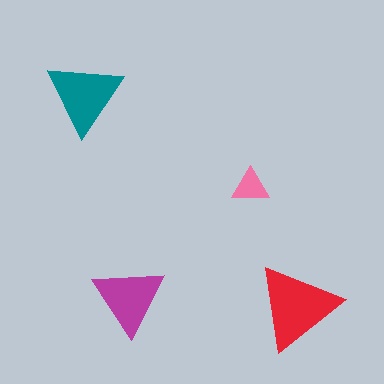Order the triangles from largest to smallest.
the red one, the teal one, the magenta one, the pink one.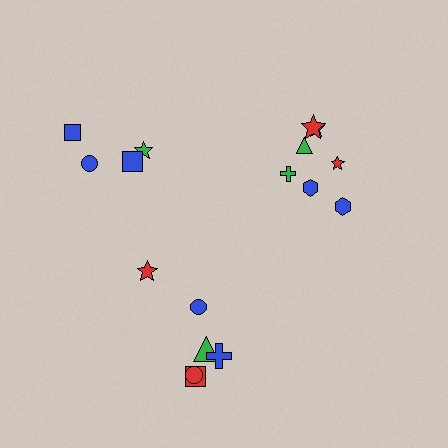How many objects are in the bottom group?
There are 6 objects.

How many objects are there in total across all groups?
There are 17 objects.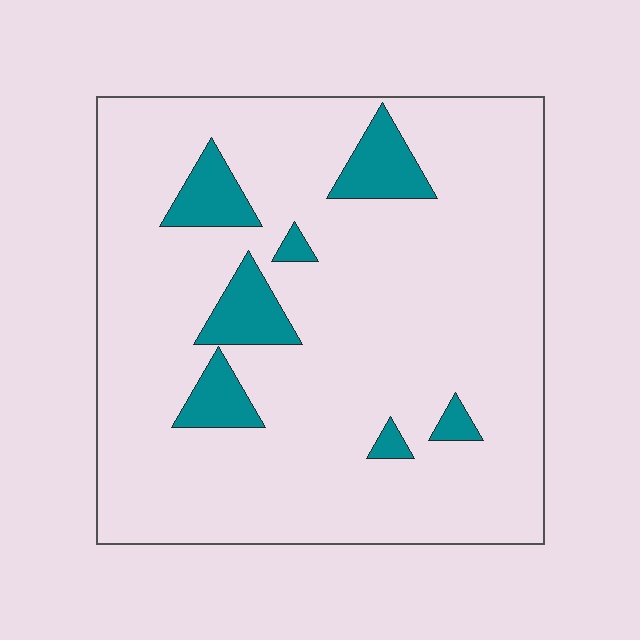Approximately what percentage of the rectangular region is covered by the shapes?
Approximately 10%.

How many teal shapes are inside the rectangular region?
7.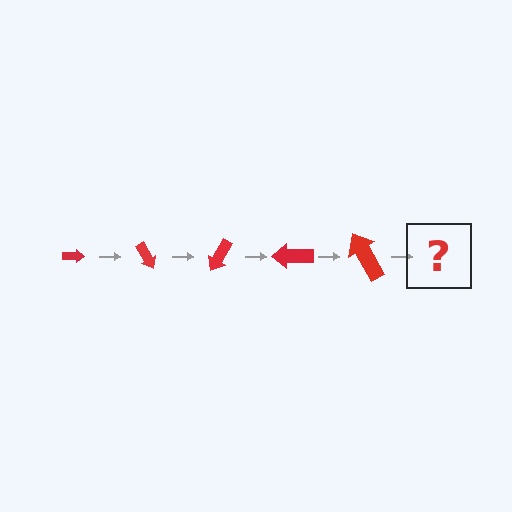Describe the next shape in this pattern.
It should be an arrow, larger than the previous one and rotated 300 degrees from the start.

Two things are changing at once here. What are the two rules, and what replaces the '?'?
The two rules are that the arrow grows larger each step and it rotates 60 degrees each step. The '?' should be an arrow, larger than the previous one and rotated 300 degrees from the start.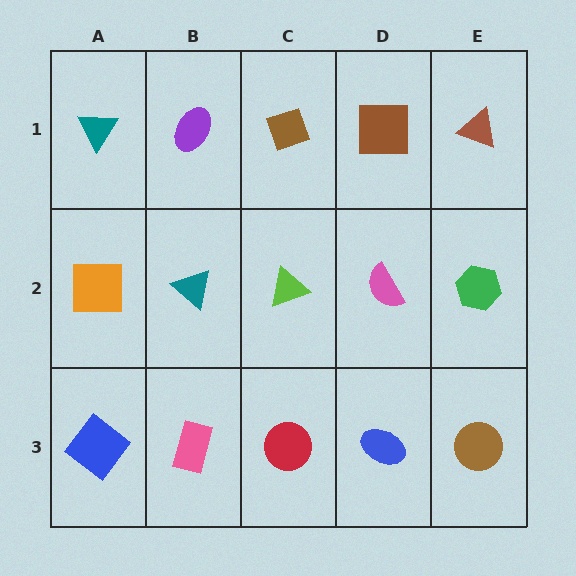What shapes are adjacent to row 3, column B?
A teal triangle (row 2, column B), a blue diamond (row 3, column A), a red circle (row 3, column C).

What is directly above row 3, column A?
An orange square.